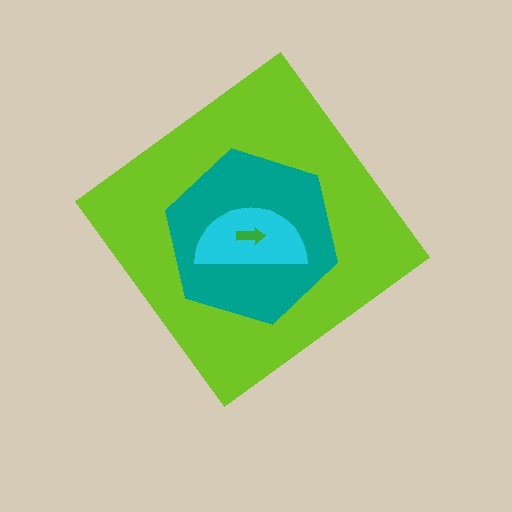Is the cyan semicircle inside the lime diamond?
Yes.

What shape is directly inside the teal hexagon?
The cyan semicircle.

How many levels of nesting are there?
4.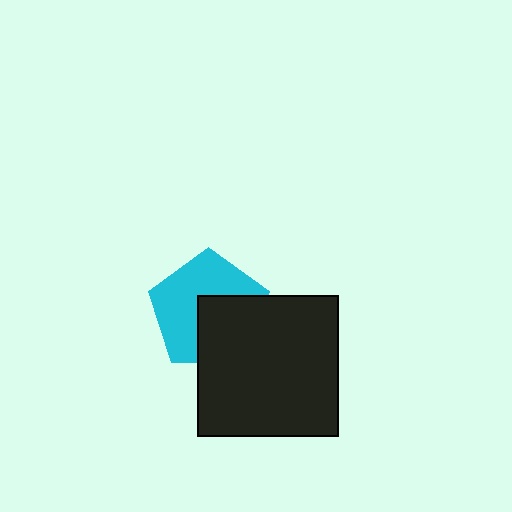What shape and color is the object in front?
The object in front is a black square.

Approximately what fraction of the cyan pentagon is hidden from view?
Roughly 42% of the cyan pentagon is hidden behind the black square.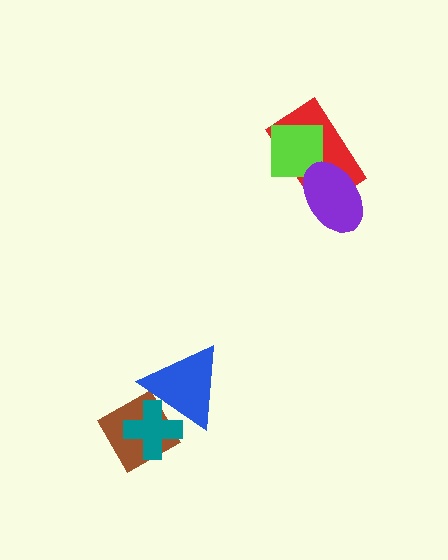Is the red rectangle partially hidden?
Yes, it is partially covered by another shape.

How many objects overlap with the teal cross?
2 objects overlap with the teal cross.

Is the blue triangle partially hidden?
Yes, it is partially covered by another shape.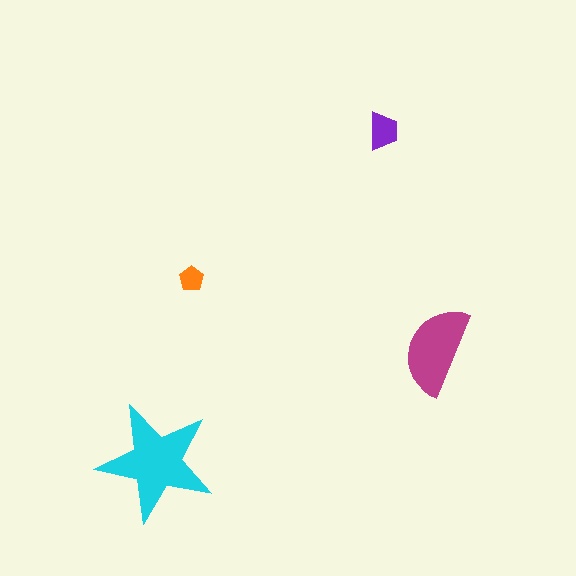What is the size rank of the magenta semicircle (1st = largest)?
2nd.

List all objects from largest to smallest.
The cyan star, the magenta semicircle, the purple trapezoid, the orange pentagon.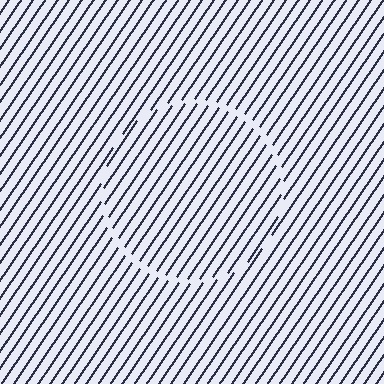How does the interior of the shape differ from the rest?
The interior of the shape contains the same grating, shifted by half a period — the contour is defined by the phase discontinuity where line-ends from the inner and outer gratings abut.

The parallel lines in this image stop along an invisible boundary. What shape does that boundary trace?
An illusory circle. The interior of the shape contains the same grating, shifted by half a period — the contour is defined by the phase discontinuity where line-ends from the inner and outer gratings abut.